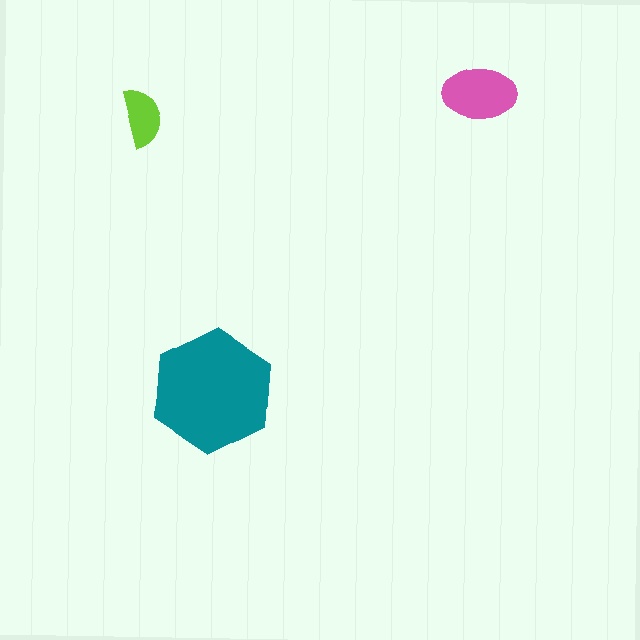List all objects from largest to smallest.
The teal hexagon, the pink ellipse, the lime semicircle.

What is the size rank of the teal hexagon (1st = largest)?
1st.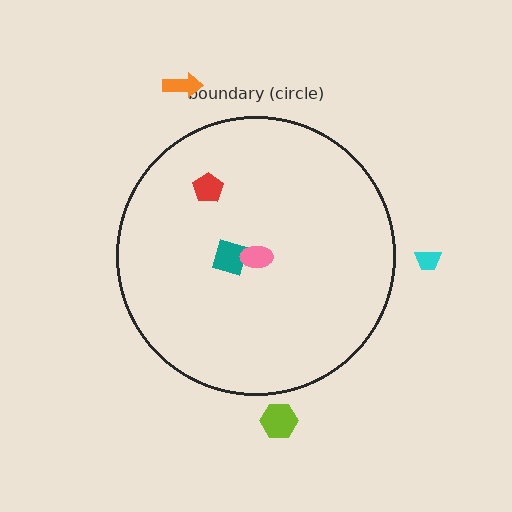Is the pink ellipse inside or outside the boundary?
Inside.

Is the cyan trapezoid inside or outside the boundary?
Outside.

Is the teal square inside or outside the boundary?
Inside.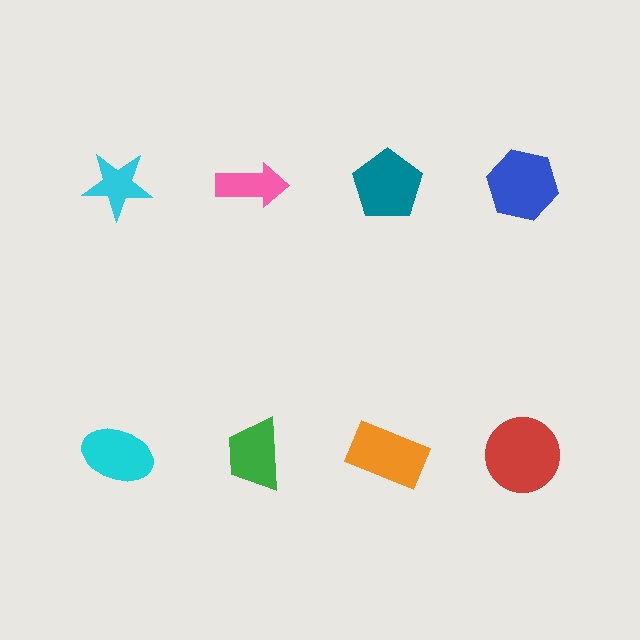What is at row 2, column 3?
An orange rectangle.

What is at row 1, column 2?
A pink arrow.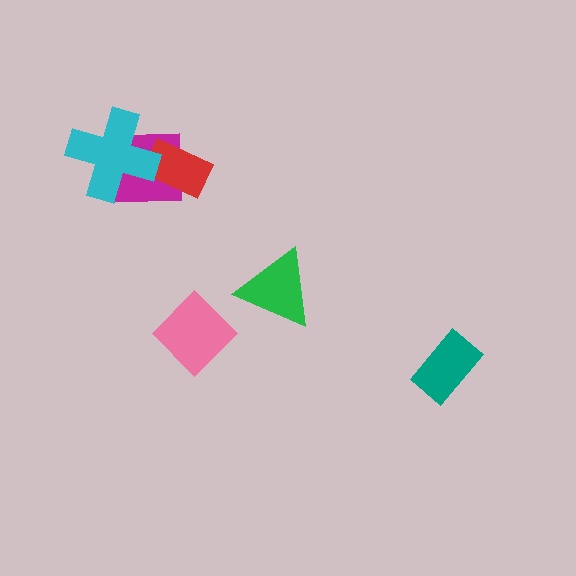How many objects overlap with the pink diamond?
0 objects overlap with the pink diamond.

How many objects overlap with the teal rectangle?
0 objects overlap with the teal rectangle.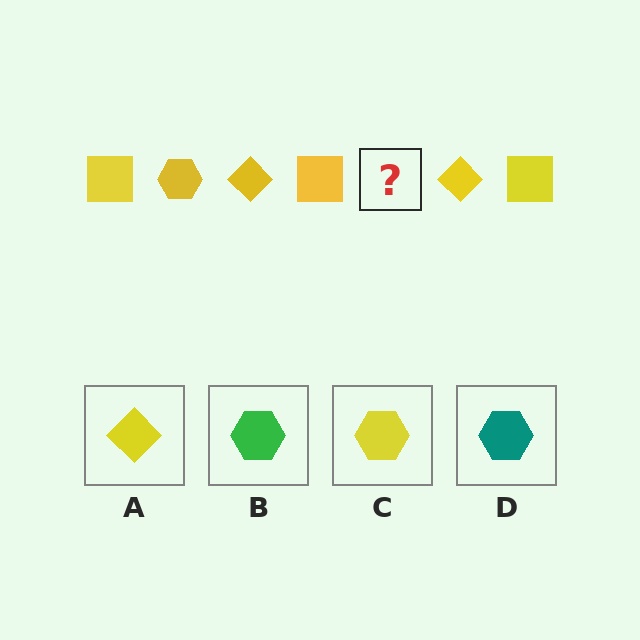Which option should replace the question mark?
Option C.